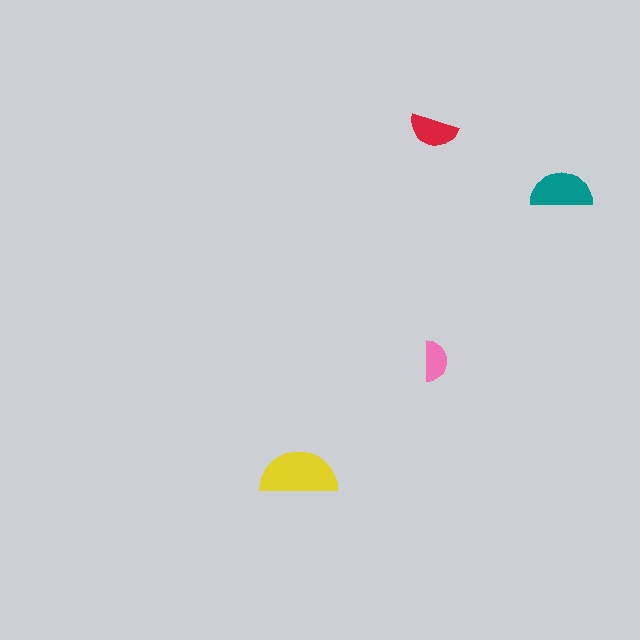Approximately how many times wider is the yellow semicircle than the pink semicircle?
About 2 times wider.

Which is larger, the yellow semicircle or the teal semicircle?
The yellow one.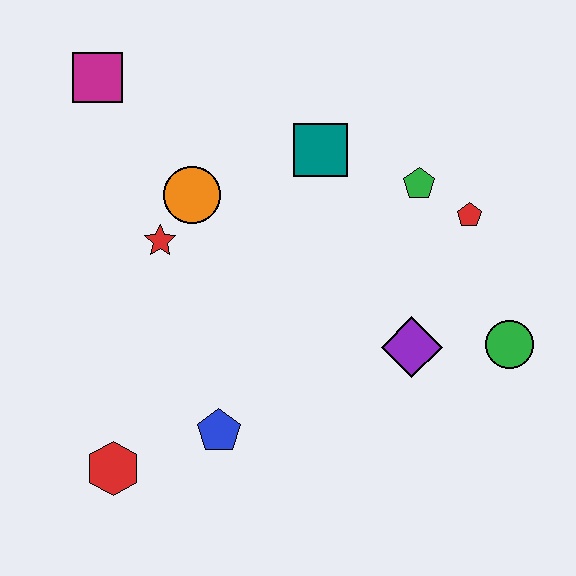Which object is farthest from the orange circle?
The green circle is farthest from the orange circle.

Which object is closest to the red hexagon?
The blue pentagon is closest to the red hexagon.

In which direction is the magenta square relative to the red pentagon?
The magenta square is to the left of the red pentagon.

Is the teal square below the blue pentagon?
No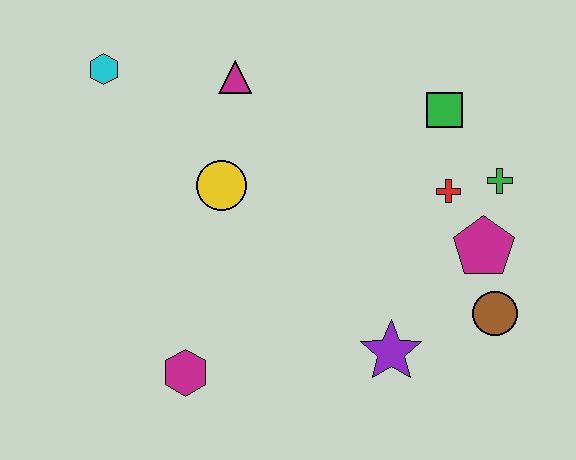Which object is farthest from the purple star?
The cyan hexagon is farthest from the purple star.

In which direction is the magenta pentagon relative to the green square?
The magenta pentagon is below the green square.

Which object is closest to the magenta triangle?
The yellow circle is closest to the magenta triangle.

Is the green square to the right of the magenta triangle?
Yes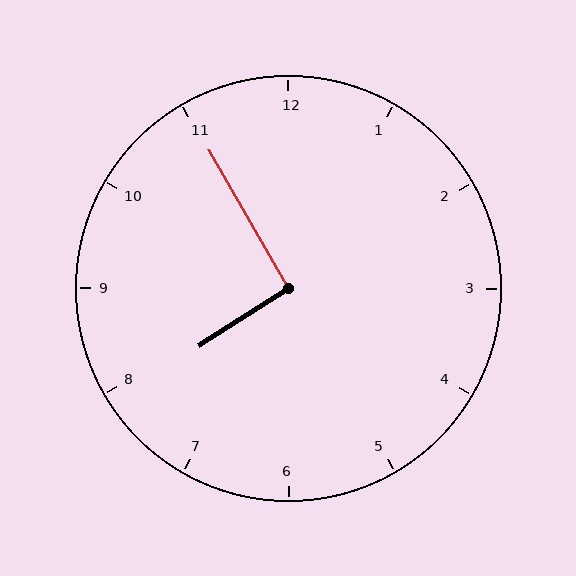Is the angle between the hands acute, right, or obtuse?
It is right.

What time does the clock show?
7:55.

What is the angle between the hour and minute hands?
Approximately 92 degrees.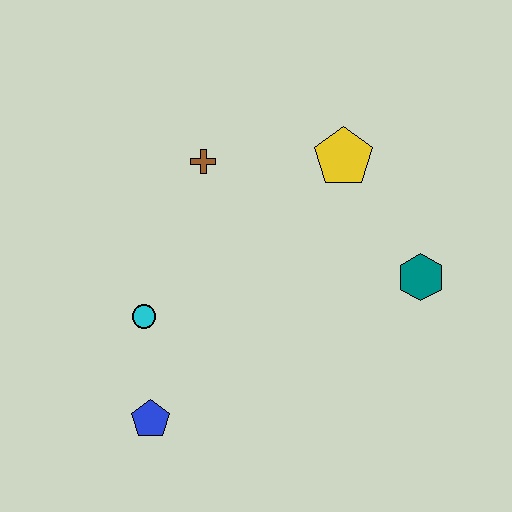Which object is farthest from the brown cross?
The blue pentagon is farthest from the brown cross.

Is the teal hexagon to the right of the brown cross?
Yes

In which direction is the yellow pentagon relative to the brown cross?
The yellow pentagon is to the right of the brown cross.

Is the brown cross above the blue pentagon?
Yes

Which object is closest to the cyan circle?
The blue pentagon is closest to the cyan circle.